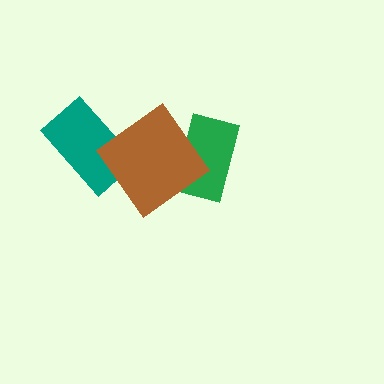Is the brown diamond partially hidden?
No, no other shape covers it.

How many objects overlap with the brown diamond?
2 objects overlap with the brown diamond.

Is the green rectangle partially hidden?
Yes, it is partially covered by another shape.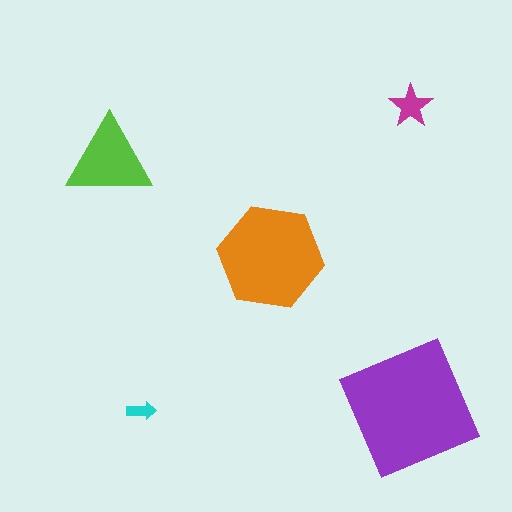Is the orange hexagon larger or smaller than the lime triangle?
Larger.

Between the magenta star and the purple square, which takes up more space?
The purple square.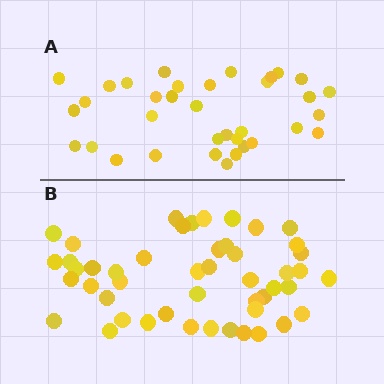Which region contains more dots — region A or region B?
Region B (the bottom region) has more dots.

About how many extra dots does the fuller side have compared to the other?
Region B has approximately 15 more dots than region A.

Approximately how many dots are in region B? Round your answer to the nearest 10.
About 50 dots. (The exact count is 48, which rounds to 50.)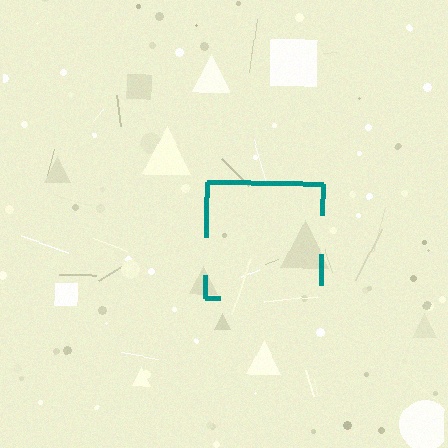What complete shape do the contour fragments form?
The contour fragments form a square.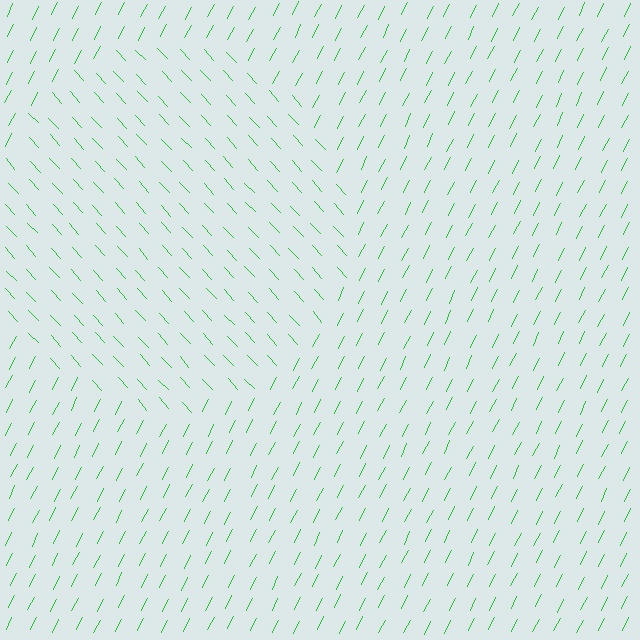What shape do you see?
I see a circle.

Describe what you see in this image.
The image is filled with small green line segments. A circle region in the image has lines oriented differently from the surrounding lines, creating a visible texture boundary.